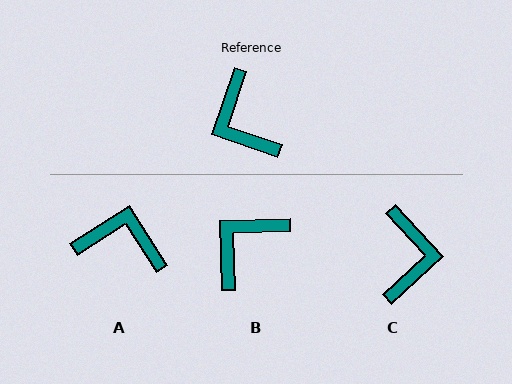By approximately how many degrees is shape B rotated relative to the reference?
Approximately 69 degrees clockwise.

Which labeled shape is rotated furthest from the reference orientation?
C, about 152 degrees away.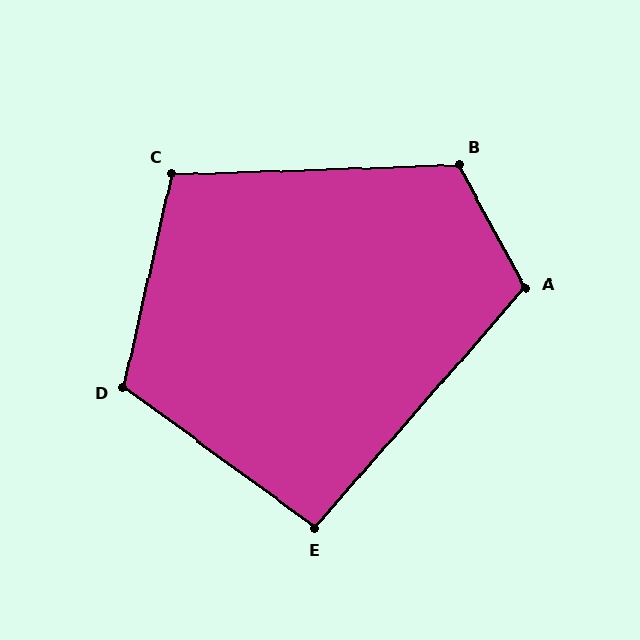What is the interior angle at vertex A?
Approximately 110 degrees (obtuse).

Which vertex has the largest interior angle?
B, at approximately 117 degrees.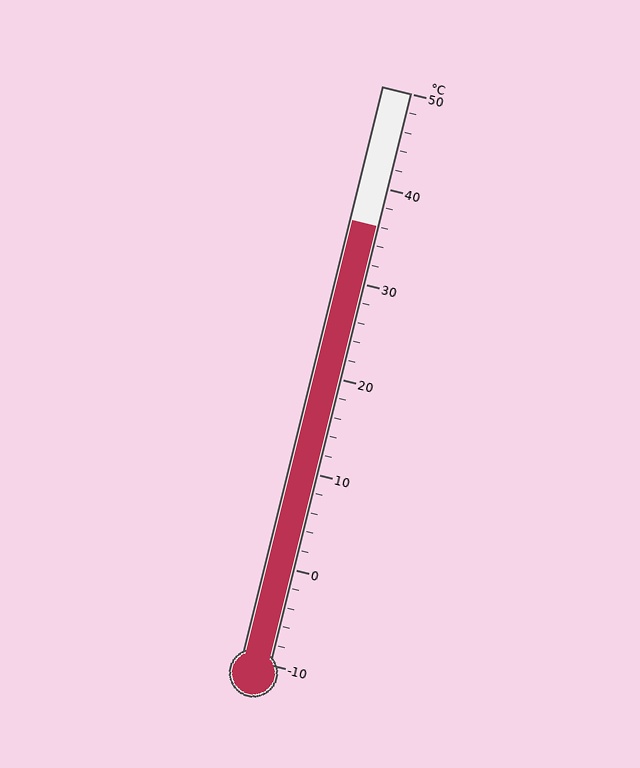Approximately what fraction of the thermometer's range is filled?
The thermometer is filled to approximately 75% of its range.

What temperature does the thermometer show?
The thermometer shows approximately 36°C.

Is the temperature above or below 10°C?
The temperature is above 10°C.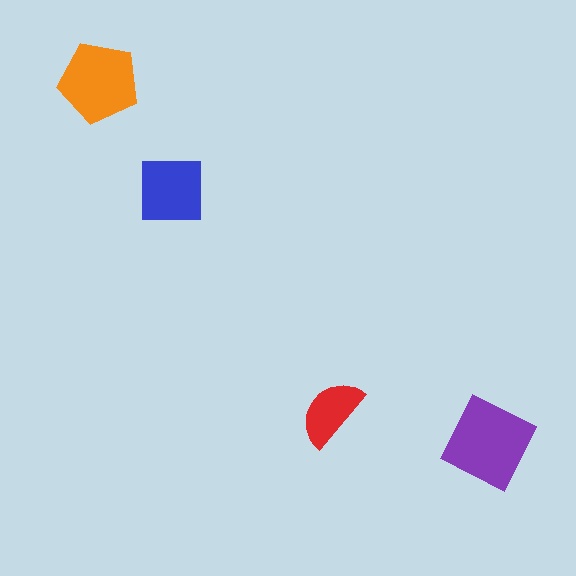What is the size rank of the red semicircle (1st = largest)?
4th.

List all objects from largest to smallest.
The purple diamond, the orange pentagon, the blue square, the red semicircle.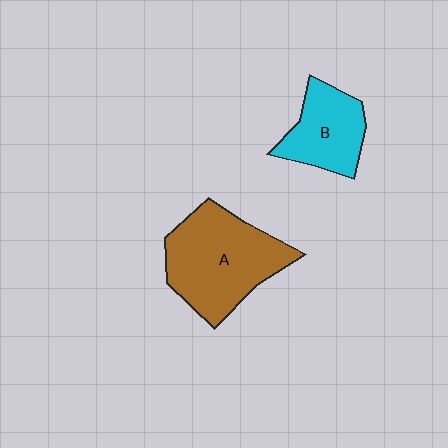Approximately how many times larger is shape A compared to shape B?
Approximately 1.7 times.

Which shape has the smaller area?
Shape B (cyan).